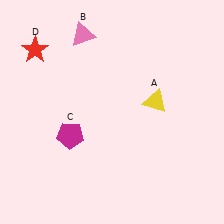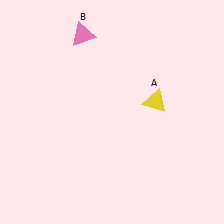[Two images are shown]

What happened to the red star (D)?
The red star (D) was removed in Image 2. It was in the top-left area of Image 1.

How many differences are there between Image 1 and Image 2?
There are 2 differences between the two images.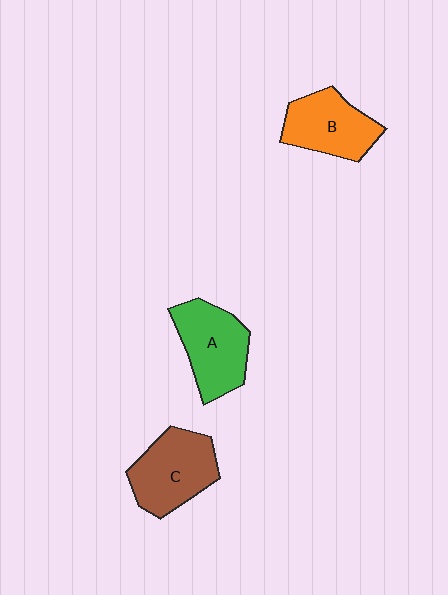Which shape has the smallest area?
Shape B (orange).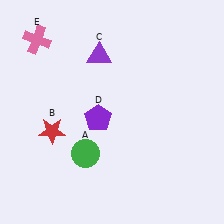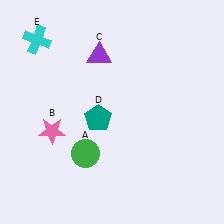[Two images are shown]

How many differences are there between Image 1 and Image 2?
There are 3 differences between the two images.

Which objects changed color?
B changed from red to pink. D changed from purple to teal. E changed from pink to cyan.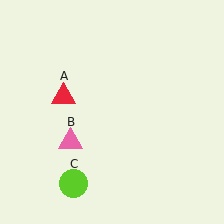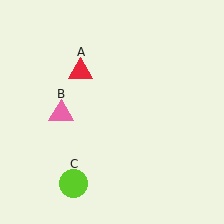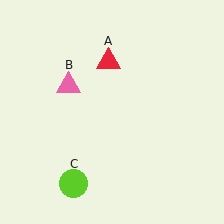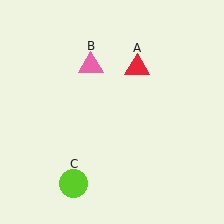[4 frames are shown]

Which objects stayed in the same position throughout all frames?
Lime circle (object C) remained stationary.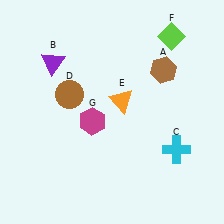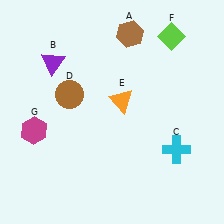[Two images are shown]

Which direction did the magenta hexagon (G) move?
The magenta hexagon (G) moved left.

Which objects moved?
The objects that moved are: the brown hexagon (A), the magenta hexagon (G).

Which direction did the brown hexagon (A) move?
The brown hexagon (A) moved up.